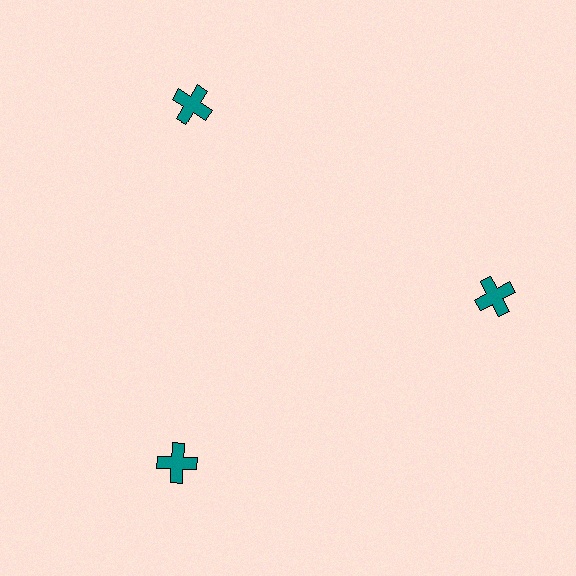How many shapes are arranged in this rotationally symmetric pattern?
There are 3 shapes, arranged in 3 groups of 1.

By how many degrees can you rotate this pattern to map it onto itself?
The pattern maps onto itself every 120 degrees of rotation.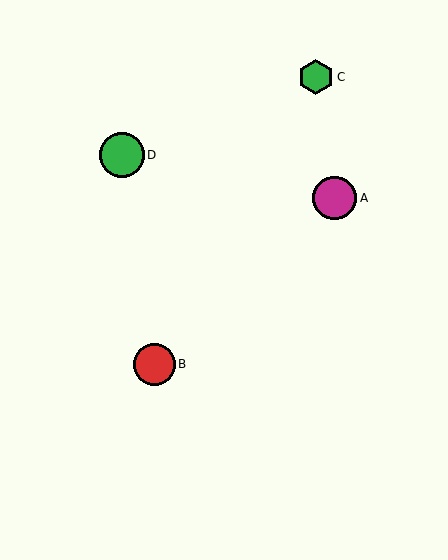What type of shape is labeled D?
Shape D is a green circle.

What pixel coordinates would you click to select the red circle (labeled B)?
Click at (155, 365) to select the red circle B.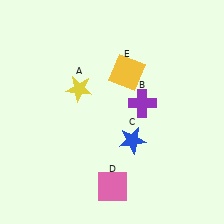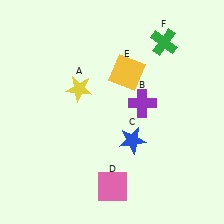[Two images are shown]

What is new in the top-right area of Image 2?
A green cross (F) was added in the top-right area of Image 2.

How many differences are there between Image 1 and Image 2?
There is 1 difference between the two images.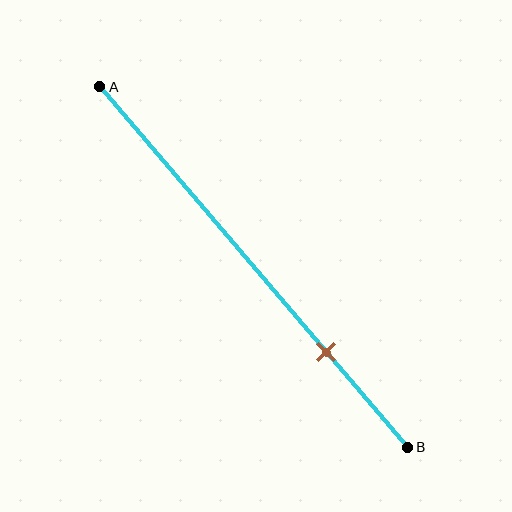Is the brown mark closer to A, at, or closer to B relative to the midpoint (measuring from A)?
The brown mark is closer to point B than the midpoint of segment AB.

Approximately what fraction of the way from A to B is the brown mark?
The brown mark is approximately 75% of the way from A to B.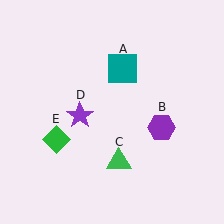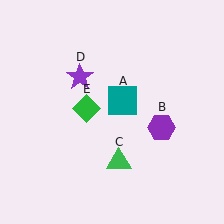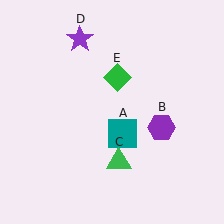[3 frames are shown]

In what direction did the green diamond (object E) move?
The green diamond (object E) moved up and to the right.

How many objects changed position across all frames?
3 objects changed position: teal square (object A), purple star (object D), green diamond (object E).